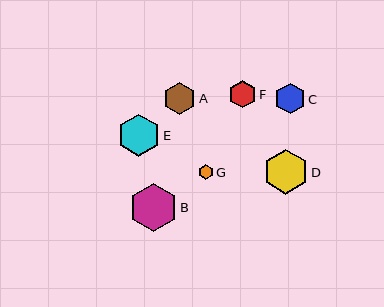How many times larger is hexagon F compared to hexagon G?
Hexagon F is approximately 1.8 times the size of hexagon G.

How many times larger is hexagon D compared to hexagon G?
Hexagon D is approximately 2.9 times the size of hexagon G.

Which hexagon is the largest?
Hexagon B is the largest with a size of approximately 48 pixels.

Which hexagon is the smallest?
Hexagon G is the smallest with a size of approximately 15 pixels.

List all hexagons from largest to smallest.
From largest to smallest: B, D, E, A, C, F, G.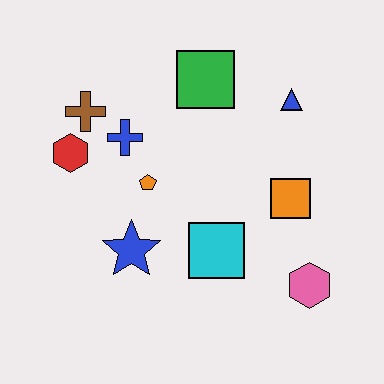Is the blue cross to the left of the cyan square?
Yes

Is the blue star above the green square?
No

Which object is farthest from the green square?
The pink hexagon is farthest from the green square.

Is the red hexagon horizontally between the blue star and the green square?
No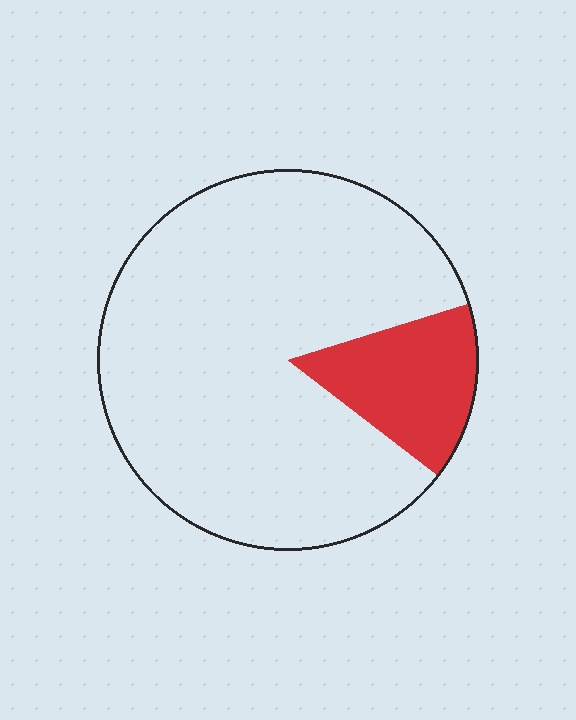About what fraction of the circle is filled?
About one sixth (1/6).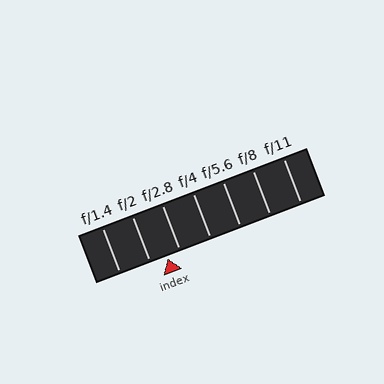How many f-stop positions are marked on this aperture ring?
There are 7 f-stop positions marked.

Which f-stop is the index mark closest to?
The index mark is closest to f/2.8.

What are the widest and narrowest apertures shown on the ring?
The widest aperture shown is f/1.4 and the narrowest is f/11.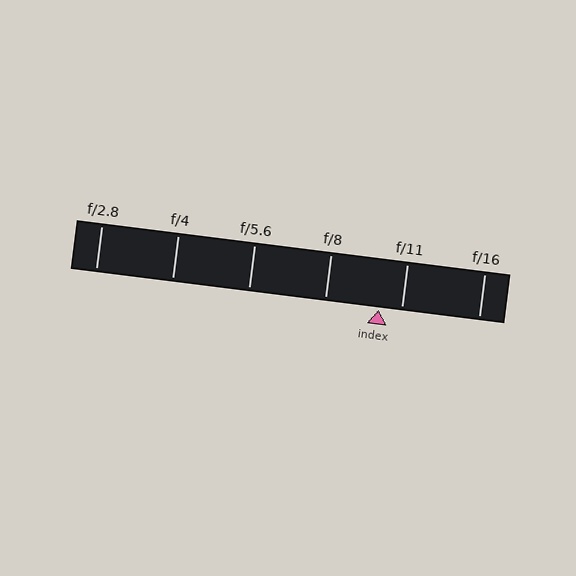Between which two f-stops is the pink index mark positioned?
The index mark is between f/8 and f/11.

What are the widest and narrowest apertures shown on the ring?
The widest aperture shown is f/2.8 and the narrowest is f/16.